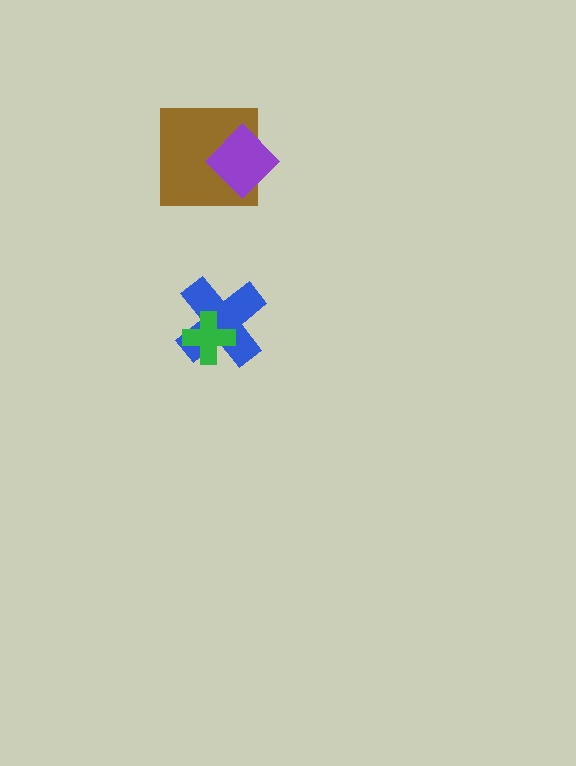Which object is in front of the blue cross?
The green cross is in front of the blue cross.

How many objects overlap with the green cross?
1 object overlaps with the green cross.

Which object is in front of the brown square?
The purple diamond is in front of the brown square.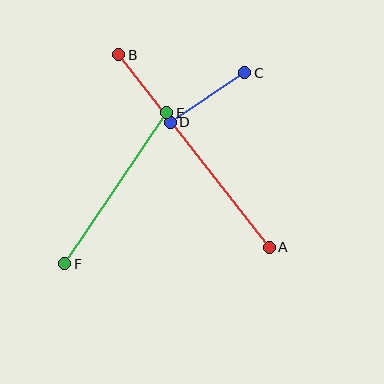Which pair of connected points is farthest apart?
Points A and B are farthest apart.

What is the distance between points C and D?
The distance is approximately 89 pixels.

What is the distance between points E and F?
The distance is approximately 182 pixels.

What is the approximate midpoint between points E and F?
The midpoint is at approximately (116, 188) pixels.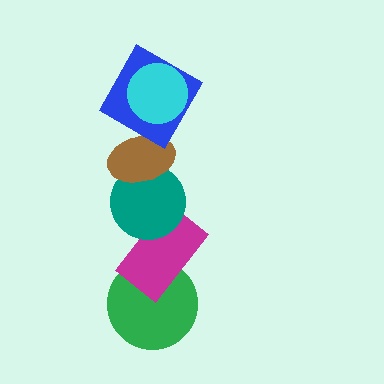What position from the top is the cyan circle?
The cyan circle is 1st from the top.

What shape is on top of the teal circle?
The brown ellipse is on top of the teal circle.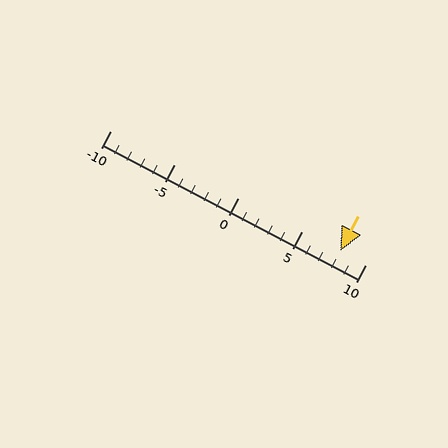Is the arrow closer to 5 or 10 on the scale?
The arrow is closer to 10.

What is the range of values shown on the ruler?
The ruler shows values from -10 to 10.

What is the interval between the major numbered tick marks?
The major tick marks are spaced 5 units apart.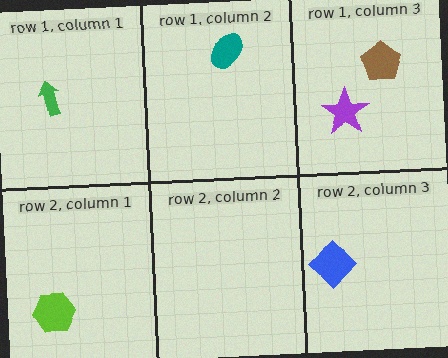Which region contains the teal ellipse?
The row 1, column 2 region.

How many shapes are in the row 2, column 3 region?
1.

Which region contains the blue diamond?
The row 2, column 3 region.